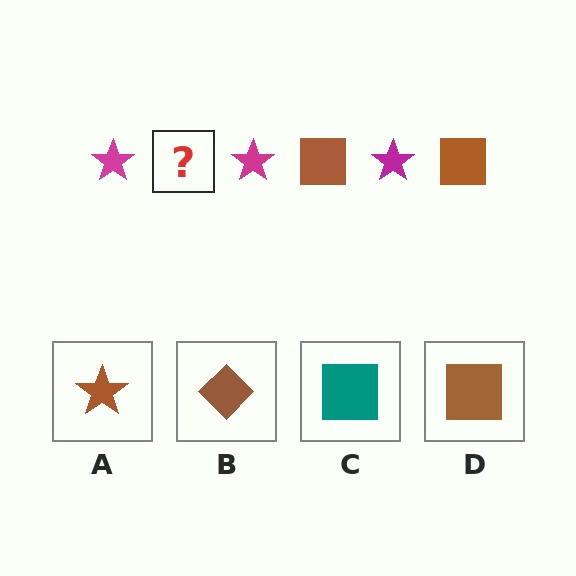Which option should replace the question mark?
Option D.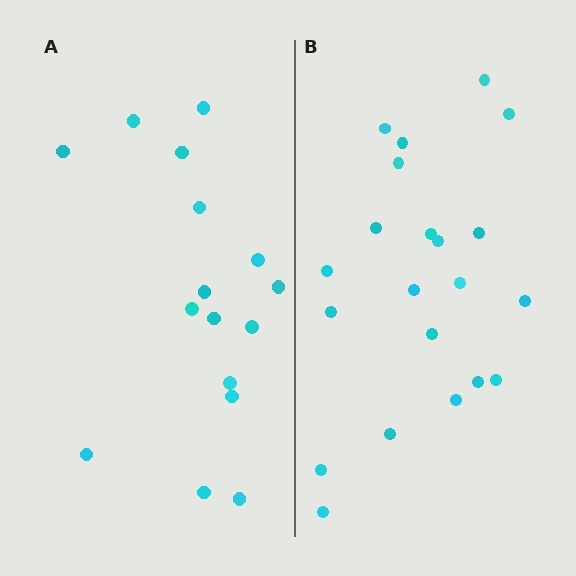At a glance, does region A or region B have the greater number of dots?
Region B (the right region) has more dots.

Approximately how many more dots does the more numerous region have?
Region B has about 5 more dots than region A.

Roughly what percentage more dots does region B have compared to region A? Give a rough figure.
About 30% more.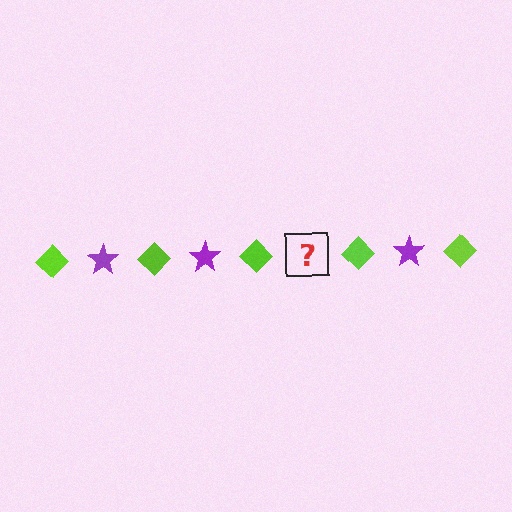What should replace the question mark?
The question mark should be replaced with a purple star.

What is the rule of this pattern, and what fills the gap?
The rule is that the pattern alternates between lime diamond and purple star. The gap should be filled with a purple star.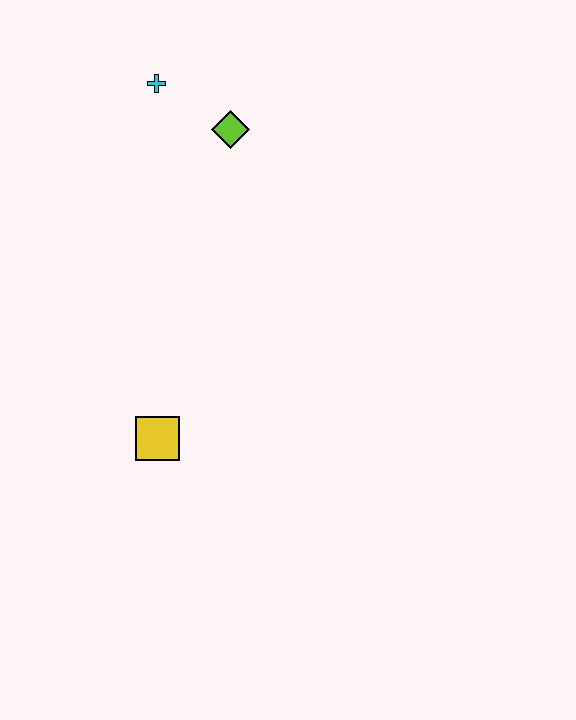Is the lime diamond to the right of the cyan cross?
Yes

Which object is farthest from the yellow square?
The cyan cross is farthest from the yellow square.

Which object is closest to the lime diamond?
The cyan cross is closest to the lime diamond.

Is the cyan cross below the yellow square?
No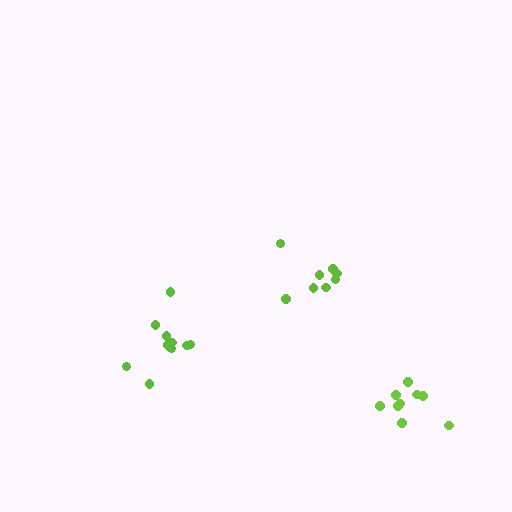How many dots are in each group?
Group 1: 11 dots, Group 2: 8 dots, Group 3: 9 dots (28 total).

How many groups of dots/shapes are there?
There are 3 groups.